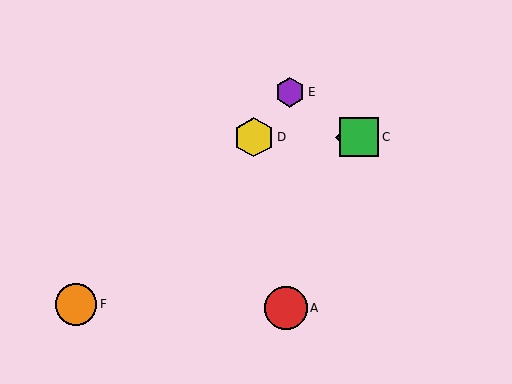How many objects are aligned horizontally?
3 objects (B, C, D) are aligned horizontally.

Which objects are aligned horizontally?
Objects B, C, D are aligned horizontally.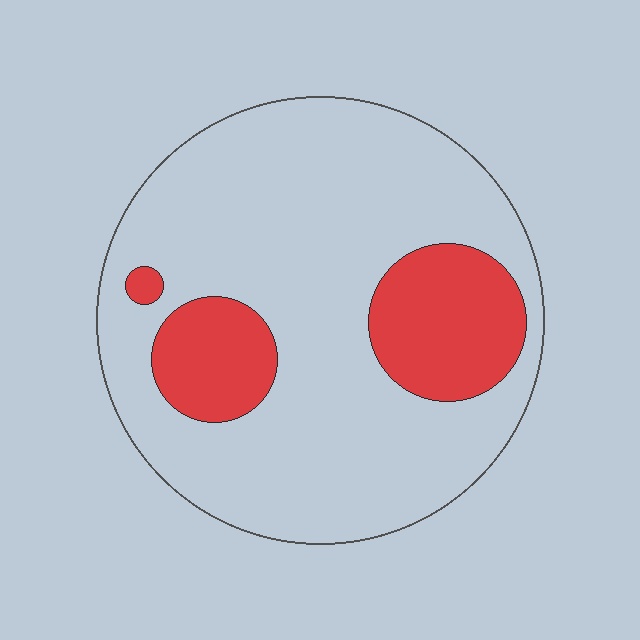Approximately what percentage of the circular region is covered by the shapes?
Approximately 20%.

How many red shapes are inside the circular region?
3.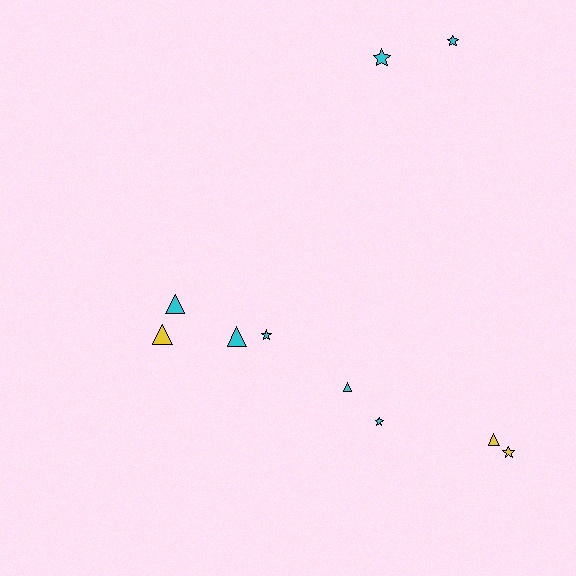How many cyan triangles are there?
There are 3 cyan triangles.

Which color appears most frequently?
Cyan, with 7 objects.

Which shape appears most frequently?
Star, with 5 objects.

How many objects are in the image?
There are 10 objects.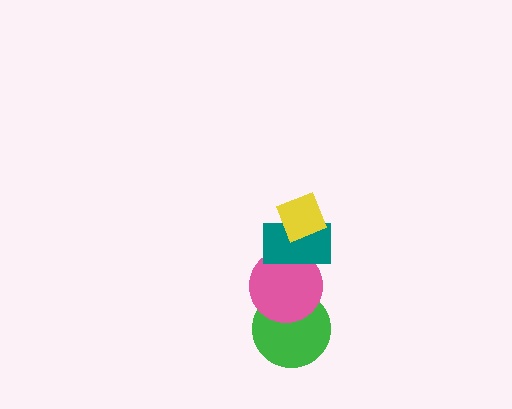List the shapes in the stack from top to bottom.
From top to bottom: the yellow diamond, the teal rectangle, the pink circle, the green circle.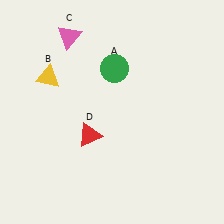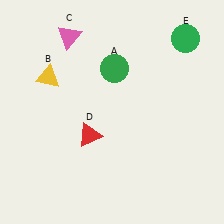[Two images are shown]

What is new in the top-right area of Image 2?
A green circle (E) was added in the top-right area of Image 2.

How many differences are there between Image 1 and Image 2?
There is 1 difference between the two images.